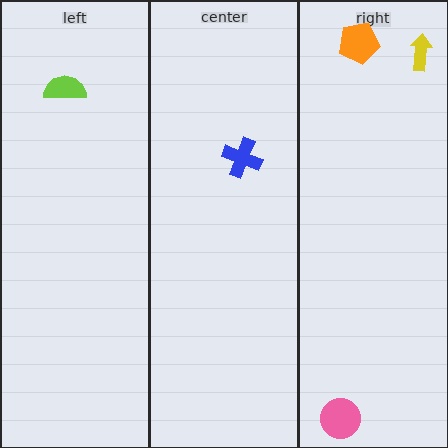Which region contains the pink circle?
The right region.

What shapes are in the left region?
The lime semicircle.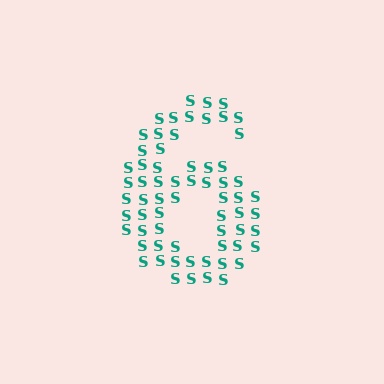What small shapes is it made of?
It is made of small letter S's.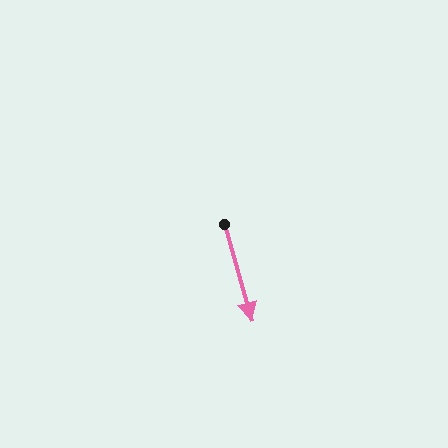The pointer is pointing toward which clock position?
Roughly 5 o'clock.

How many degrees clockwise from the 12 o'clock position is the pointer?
Approximately 164 degrees.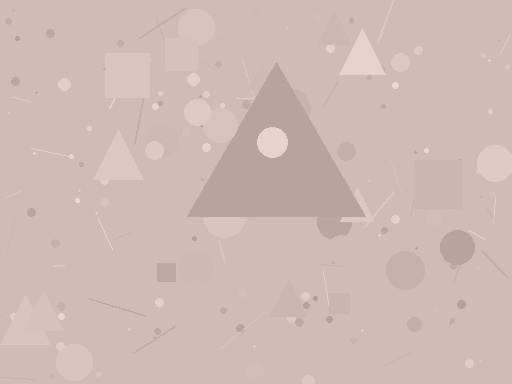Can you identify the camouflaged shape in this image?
The camouflaged shape is a triangle.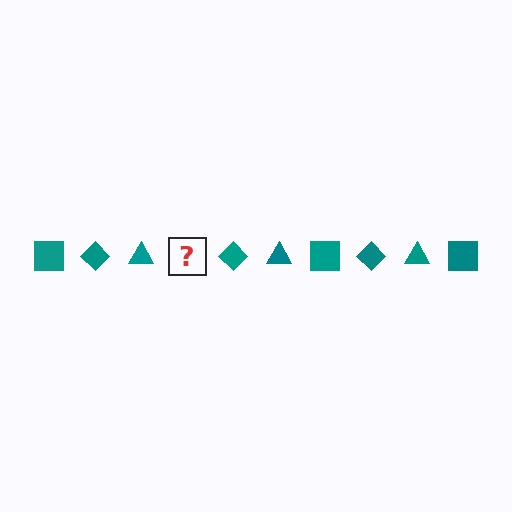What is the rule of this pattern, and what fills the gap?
The rule is that the pattern cycles through square, diamond, triangle shapes in teal. The gap should be filled with a teal square.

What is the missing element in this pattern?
The missing element is a teal square.